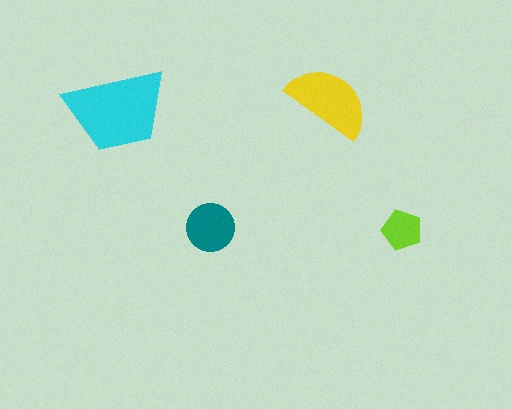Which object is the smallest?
The lime pentagon.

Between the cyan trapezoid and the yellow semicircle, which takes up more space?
The cyan trapezoid.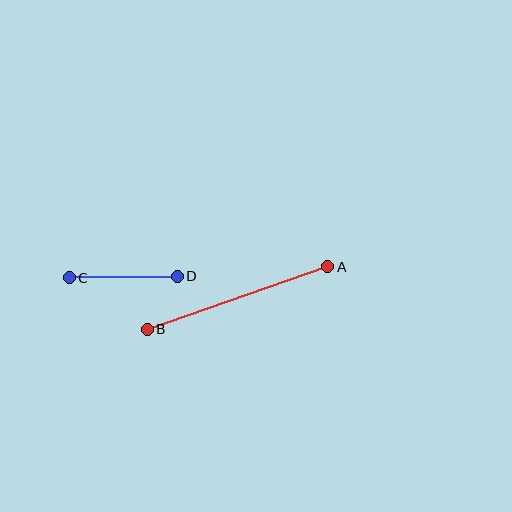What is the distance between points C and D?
The distance is approximately 108 pixels.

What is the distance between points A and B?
The distance is approximately 191 pixels.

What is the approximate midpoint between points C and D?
The midpoint is at approximately (123, 277) pixels.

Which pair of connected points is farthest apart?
Points A and B are farthest apart.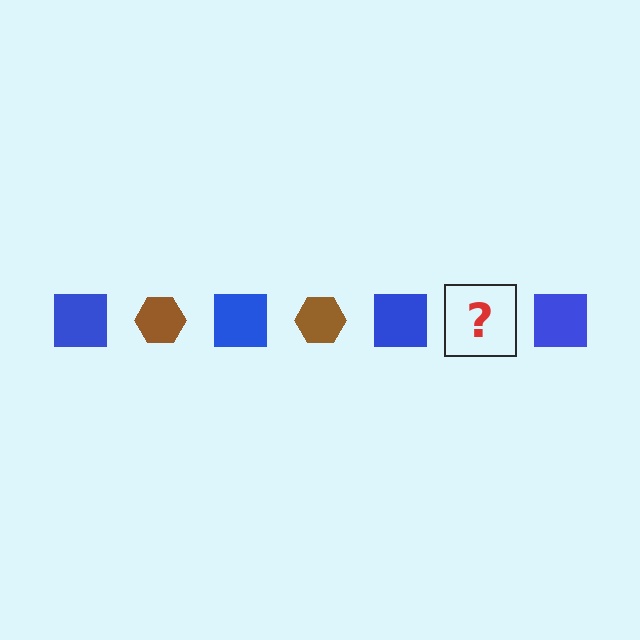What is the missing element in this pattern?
The missing element is a brown hexagon.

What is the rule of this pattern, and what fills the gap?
The rule is that the pattern alternates between blue square and brown hexagon. The gap should be filled with a brown hexagon.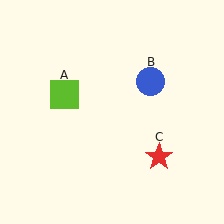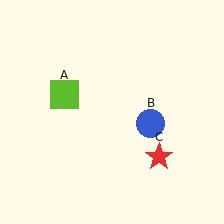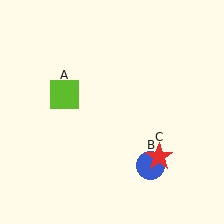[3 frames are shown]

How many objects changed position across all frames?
1 object changed position: blue circle (object B).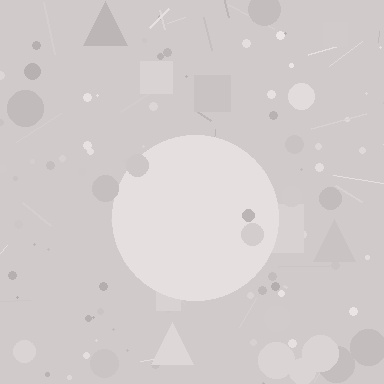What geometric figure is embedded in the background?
A circle is embedded in the background.